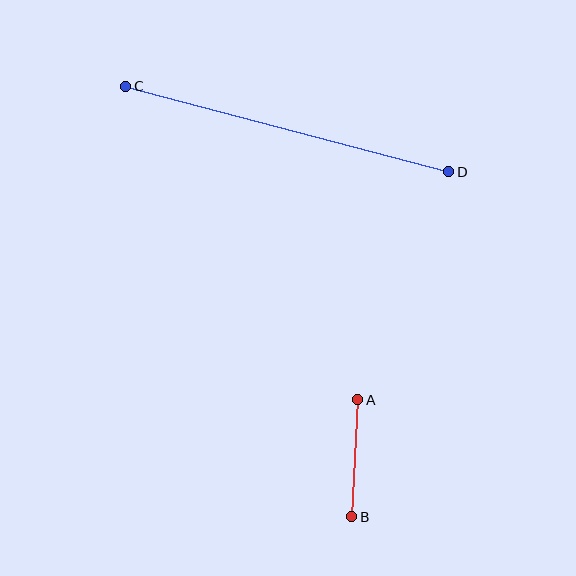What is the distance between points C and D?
The distance is approximately 334 pixels.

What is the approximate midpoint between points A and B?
The midpoint is at approximately (355, 458) pixels.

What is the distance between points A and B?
The distance is approximately 117 pixels.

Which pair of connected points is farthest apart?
Points C and D are farthest apart.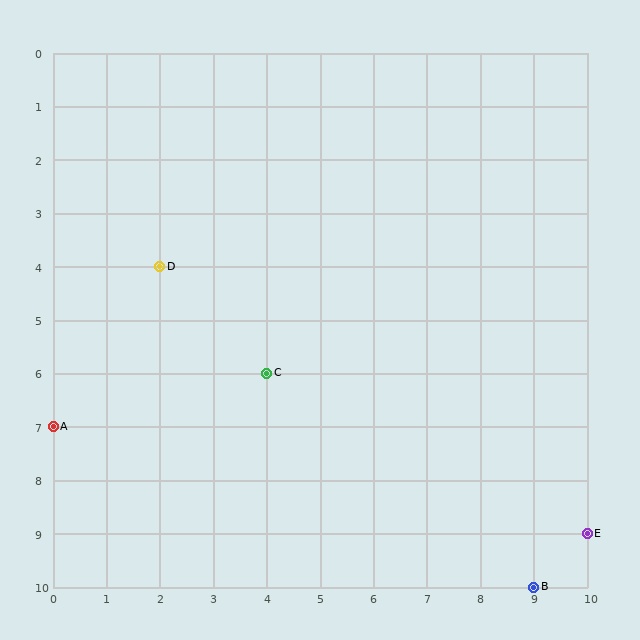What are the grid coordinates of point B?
Point B is at grid coordinates (9, 10).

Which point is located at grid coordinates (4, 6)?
Point C is at (4, 6).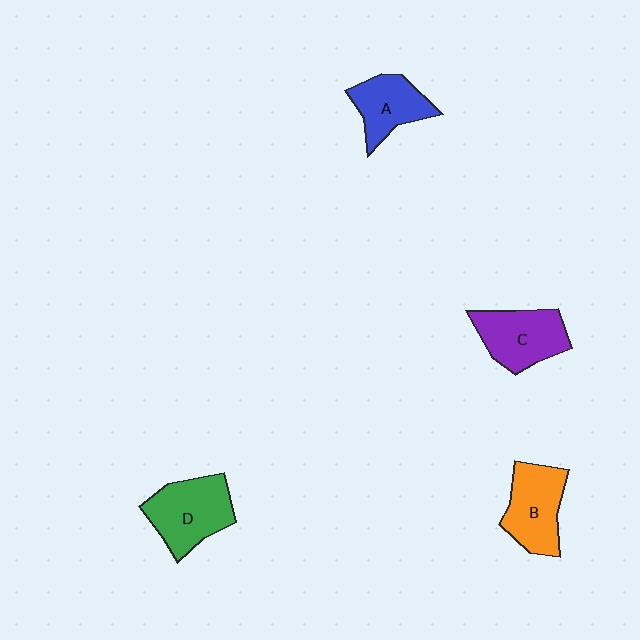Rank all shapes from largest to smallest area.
From largest to smallest: D (green), C (purple), B (orange), A (blue).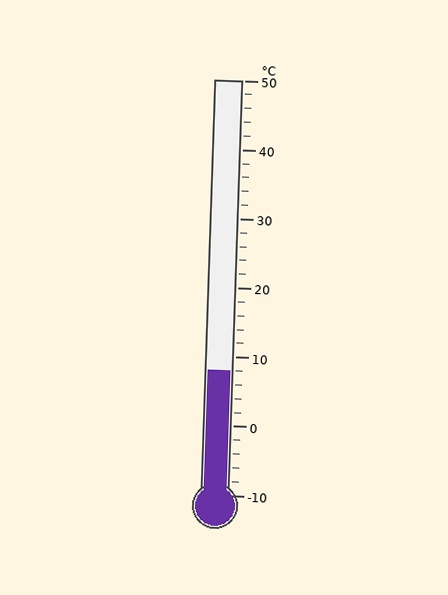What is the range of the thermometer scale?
The thermometer scale ranges from -10°C to 50°C.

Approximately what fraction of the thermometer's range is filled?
The thermometer is filled to approximately 30% of its range.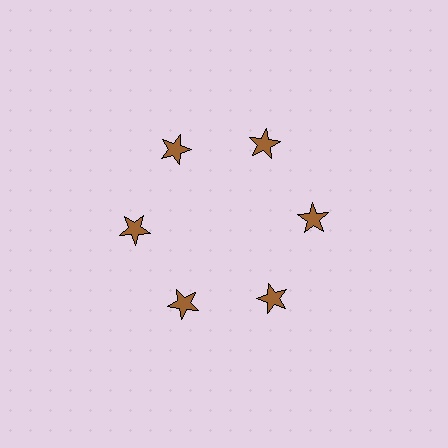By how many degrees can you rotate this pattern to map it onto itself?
The pattern maps onto itself every 60 degrees of rotation.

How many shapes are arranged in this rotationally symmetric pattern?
There are 6 shapes, arranged in 6 groups of 1.